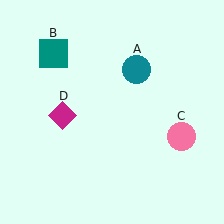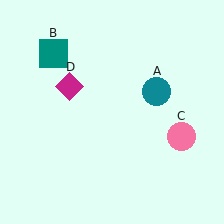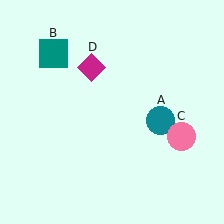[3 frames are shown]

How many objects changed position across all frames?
2 objects changed position: teal circle (object A), magenta diamond (object D).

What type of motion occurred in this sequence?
The teal circle (object A), magenta diamond (object D) rotated clockwise around the center of the scene.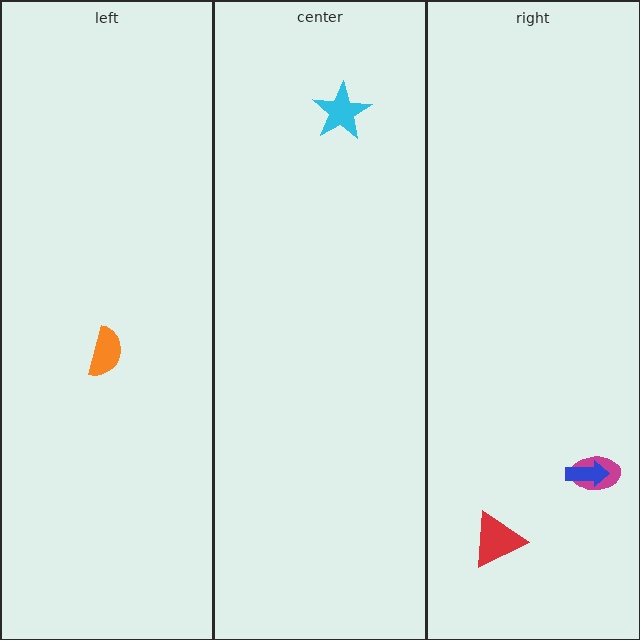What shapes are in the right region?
The magenta ellipse, the red triangle, the blue arrow.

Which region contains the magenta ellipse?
The right region.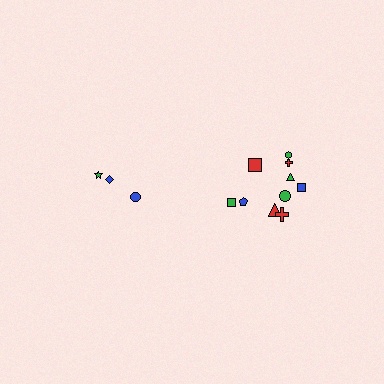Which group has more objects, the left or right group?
The right group.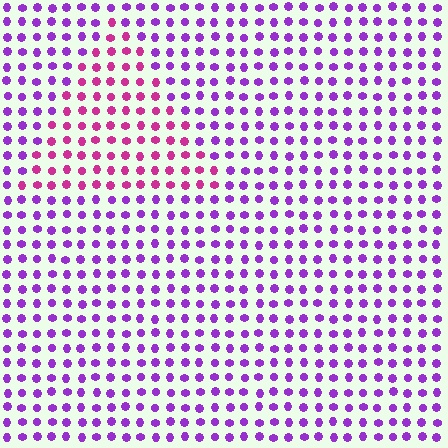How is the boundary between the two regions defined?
The boundary is defined purely by a slight shift in hue (about 41 degrees). Spacing, size, and orientation are identical on both sides.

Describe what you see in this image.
The image is filled with small purple elements in a uniform arrangement. A triangle-shaped region is visible where the elements are tinted to a slightly different hue, forming a subtle color boundary.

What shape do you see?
I see a triangle.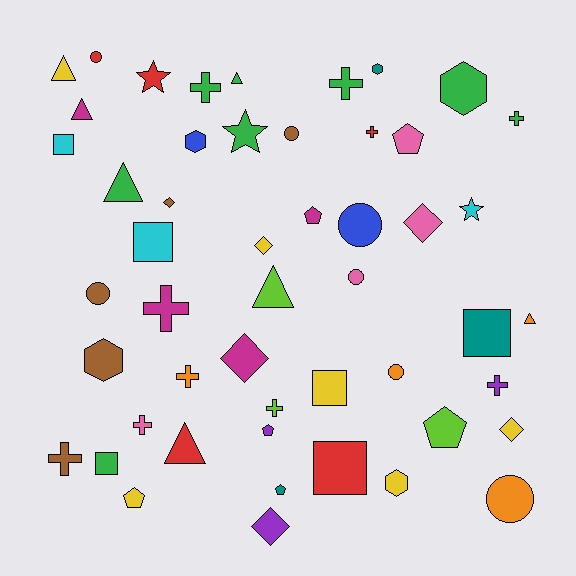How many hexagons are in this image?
There are 5 hexagons.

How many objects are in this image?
There are 50 objects.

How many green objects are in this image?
There are 8 green objects.